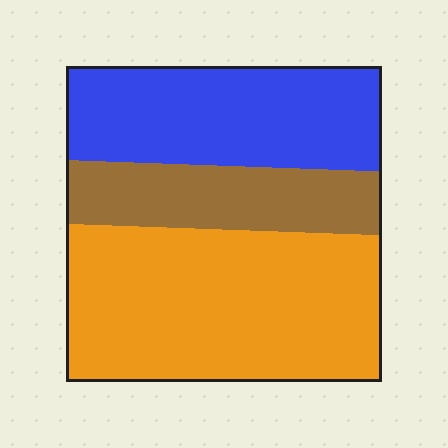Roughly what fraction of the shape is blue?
Blue covers about 30% of the shape.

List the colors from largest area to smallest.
From largest to smallest: orange, blue, brown.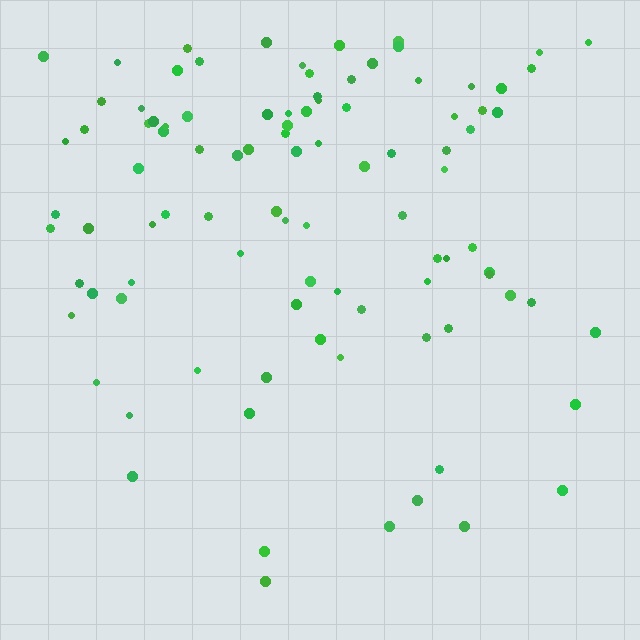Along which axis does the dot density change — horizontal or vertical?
Vertical.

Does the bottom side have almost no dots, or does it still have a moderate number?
Still a moderate number, just noticeably fewer than the top.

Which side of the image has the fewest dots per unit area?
The bottom.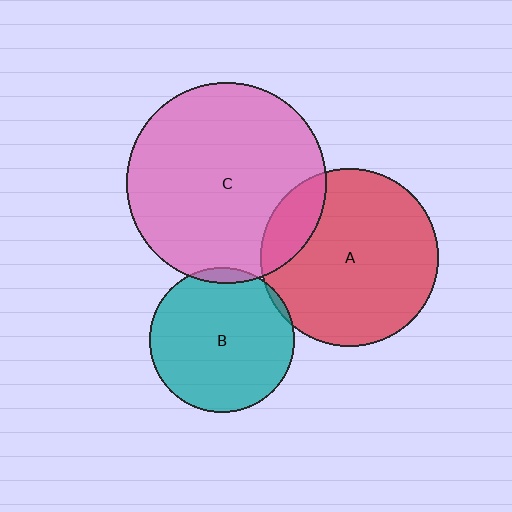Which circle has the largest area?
Circle C (pink).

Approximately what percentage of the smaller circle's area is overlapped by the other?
Approximately 15%.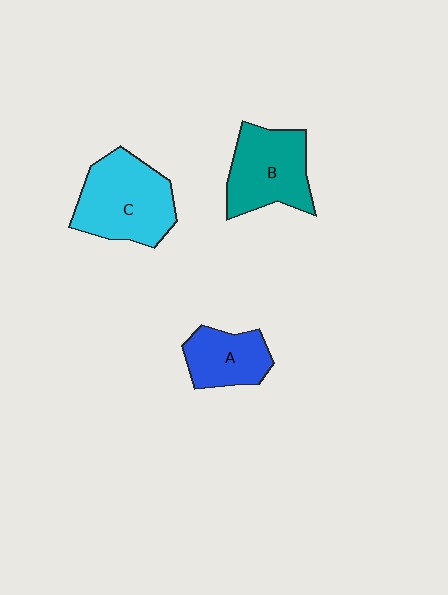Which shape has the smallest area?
Shape A (blue).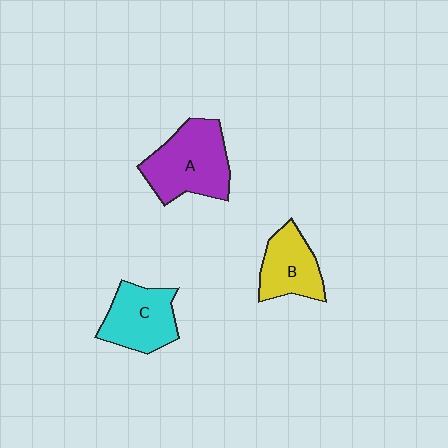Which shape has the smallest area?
Shape B (yellow).